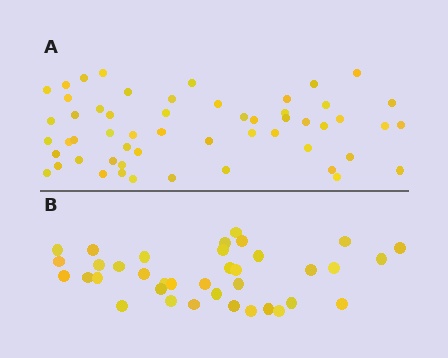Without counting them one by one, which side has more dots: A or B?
Region A (the top region) has more dots.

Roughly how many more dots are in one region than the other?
Region A has approximately 20 more dots than region B.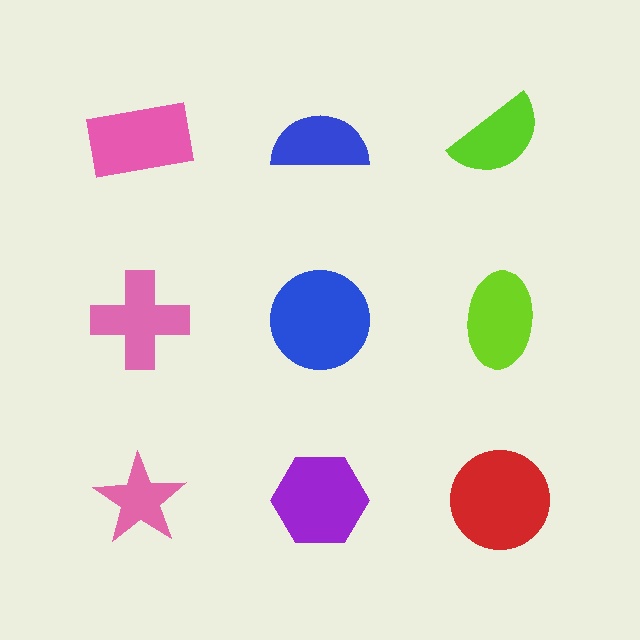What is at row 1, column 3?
A lime semicircle.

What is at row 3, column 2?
A purple hexagon.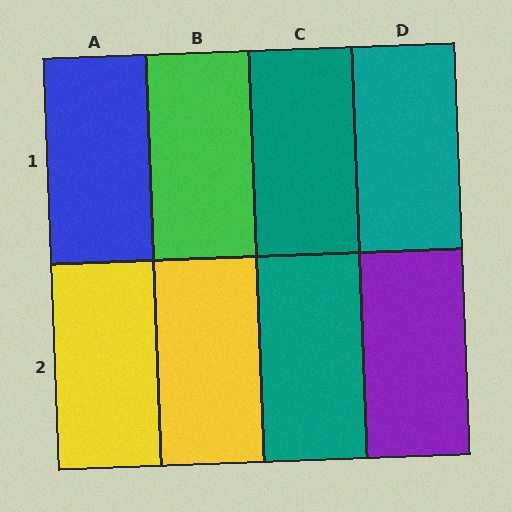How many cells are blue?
1 cell is blue.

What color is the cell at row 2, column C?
Teal.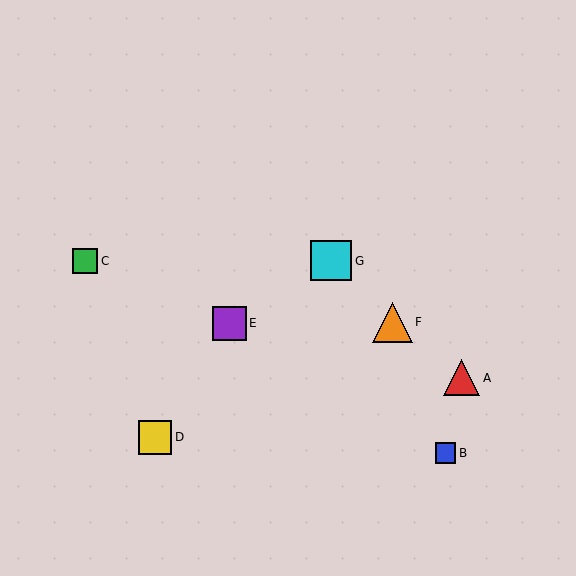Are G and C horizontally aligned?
Yes, both are at y≈261.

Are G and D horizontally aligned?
No, G is at y≈261 and D is at y≈437.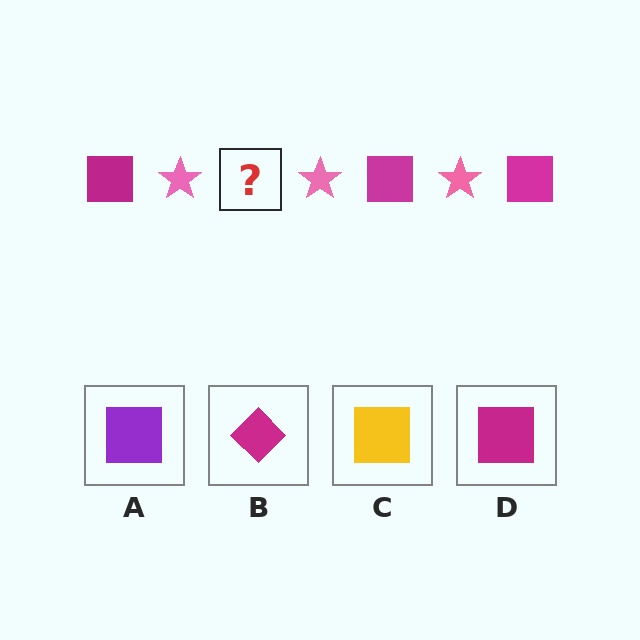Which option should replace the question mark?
Option D.